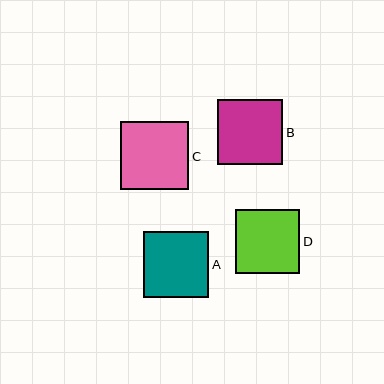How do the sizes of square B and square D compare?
Square B and square D are approximately the same size.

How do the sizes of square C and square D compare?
Square C and square D are approximately the same size.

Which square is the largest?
Square C is the largest with a size of approximately 68 pixels.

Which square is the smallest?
Square D is the smallest with a size of approximately 64 pixels.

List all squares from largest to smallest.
From largest to smallest: C, A, B, D.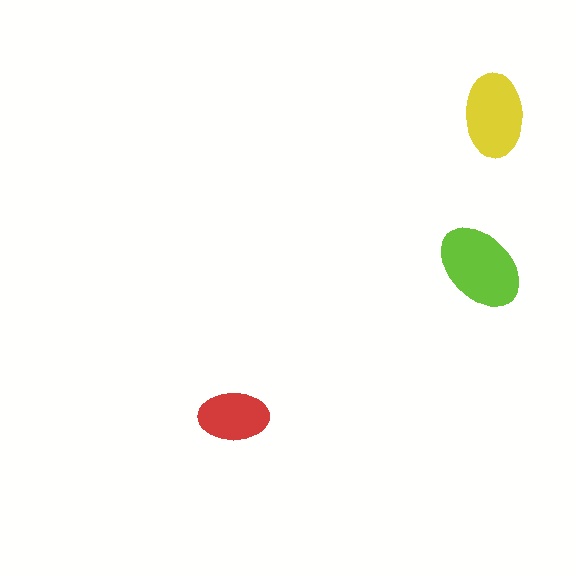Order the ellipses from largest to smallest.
the lime one, the yellow one, the red one.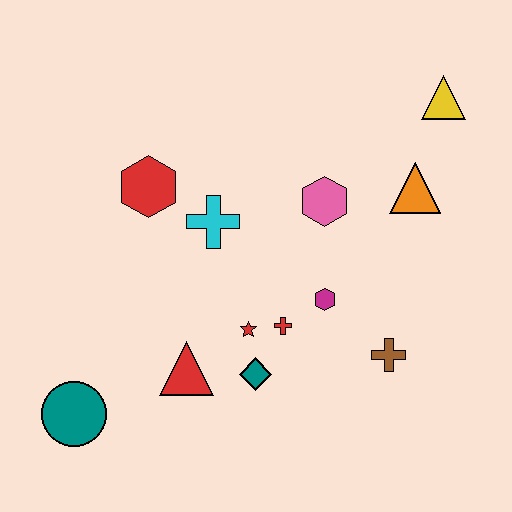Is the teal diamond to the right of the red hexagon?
Yes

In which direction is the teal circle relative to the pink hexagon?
The teal circle is to the left of the pink hexagon.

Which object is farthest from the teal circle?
The yellow triangle is farthest from the teal circle.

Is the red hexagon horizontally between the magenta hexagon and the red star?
No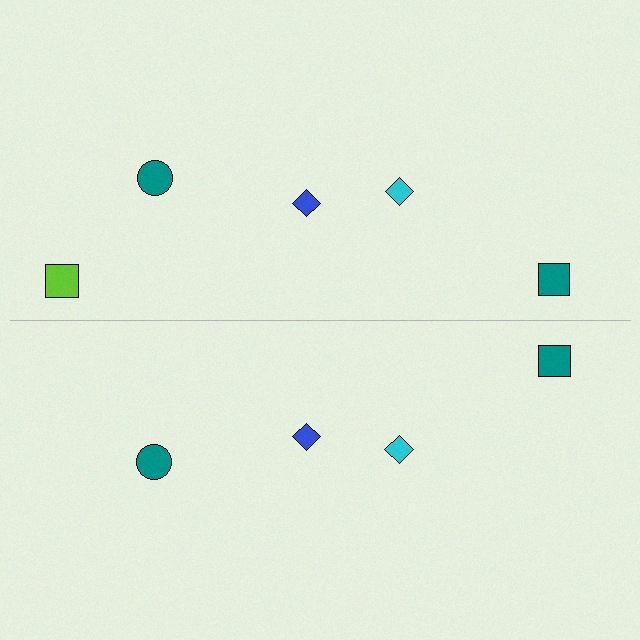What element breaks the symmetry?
A lime square is missing from the bottom side.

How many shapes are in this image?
There are 9 shapes in this image.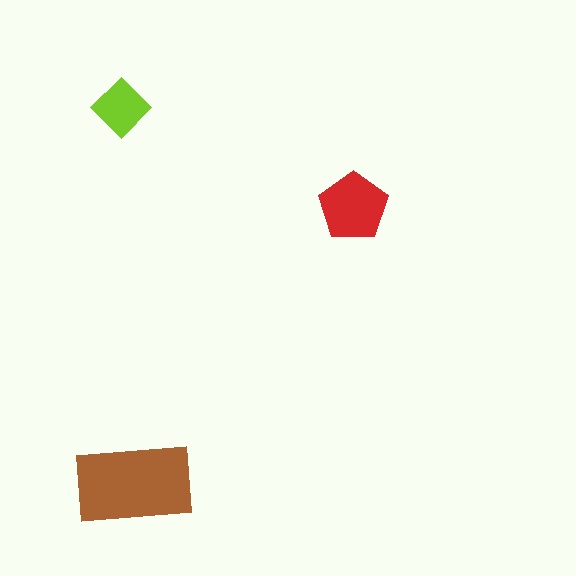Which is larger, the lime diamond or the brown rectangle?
The brown rectangle.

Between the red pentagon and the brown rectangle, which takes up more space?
The brown rectangle.